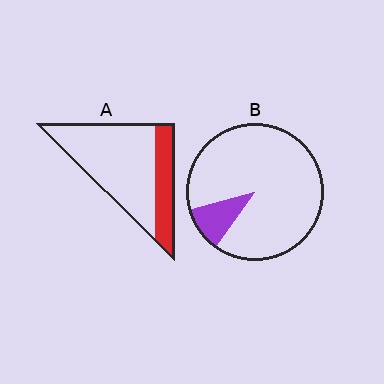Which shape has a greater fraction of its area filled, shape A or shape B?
Shape A.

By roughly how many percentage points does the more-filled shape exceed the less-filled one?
By roughly 15 percentage points (A over B).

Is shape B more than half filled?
No.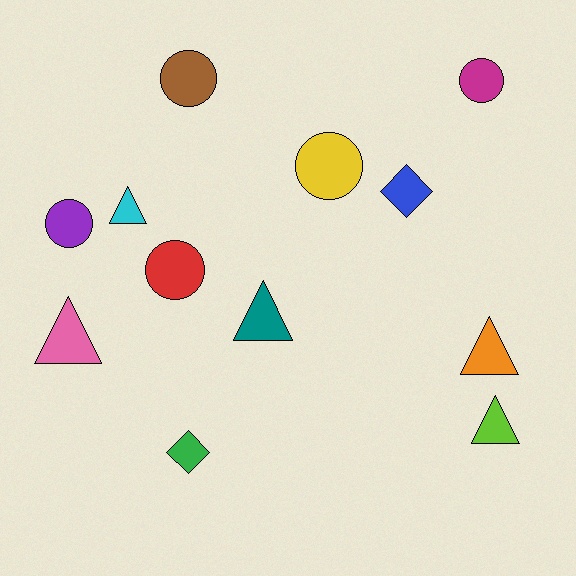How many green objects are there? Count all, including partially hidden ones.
There is 1 green object.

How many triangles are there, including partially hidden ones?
There are 5 triangles.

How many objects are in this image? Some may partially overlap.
There are 12 objects.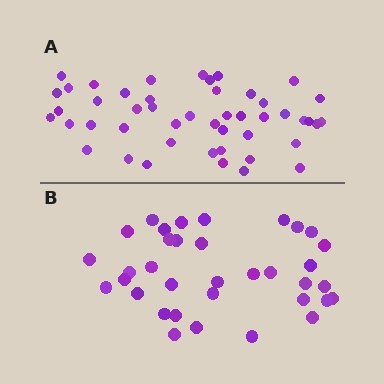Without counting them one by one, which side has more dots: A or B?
Region A (the top region) has more dots.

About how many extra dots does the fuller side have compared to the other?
Region A has roughly 12 or so more dots than region B.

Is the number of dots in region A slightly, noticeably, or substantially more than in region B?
Region A has noticeably more, but not dramatically so. The ratio is roughly 1.3 to 1.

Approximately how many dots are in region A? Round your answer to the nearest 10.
About 50 dots. (The exact count is 47, which rounds to 50.)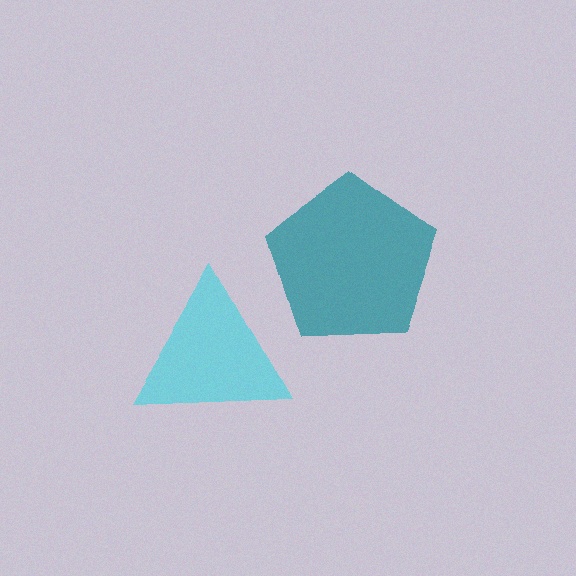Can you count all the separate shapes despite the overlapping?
Yes, there are 2 separate shapes.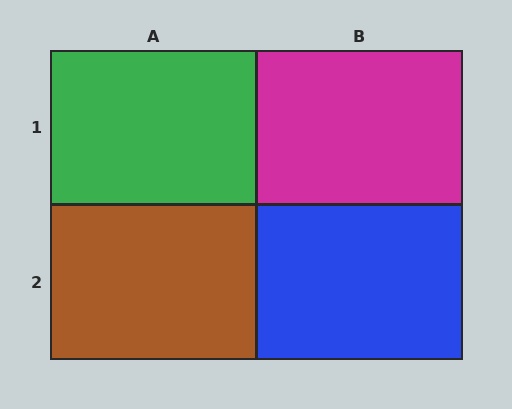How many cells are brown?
1 cell is brown.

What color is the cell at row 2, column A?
Brown.